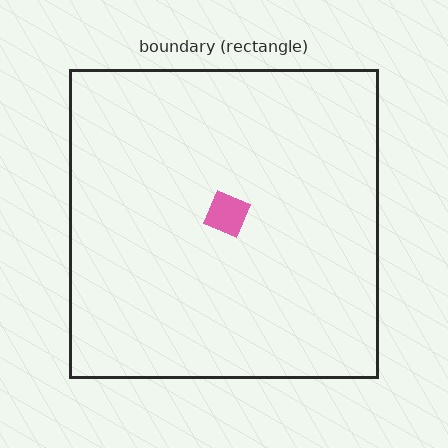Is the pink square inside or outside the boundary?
Inside.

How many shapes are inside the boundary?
1 inside, 0 outside.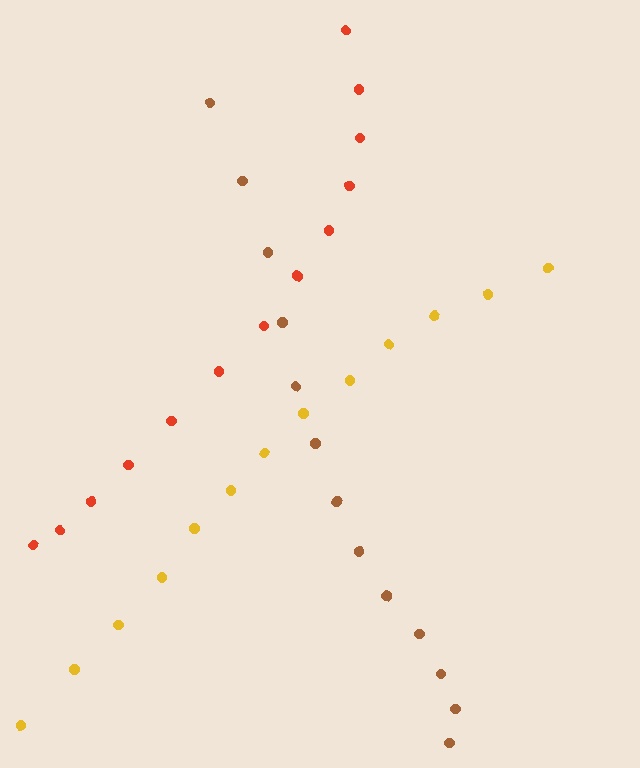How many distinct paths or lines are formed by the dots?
There are 3 distinct paths.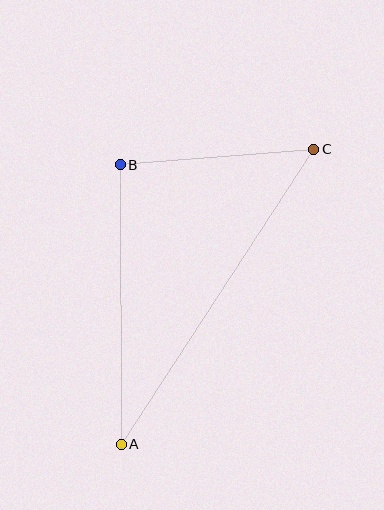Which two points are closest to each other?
Points B and C are closest to each other.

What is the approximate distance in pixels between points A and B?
The distance between A and B is approximately 279 pixels.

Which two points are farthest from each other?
Points A and C are farthest from each other.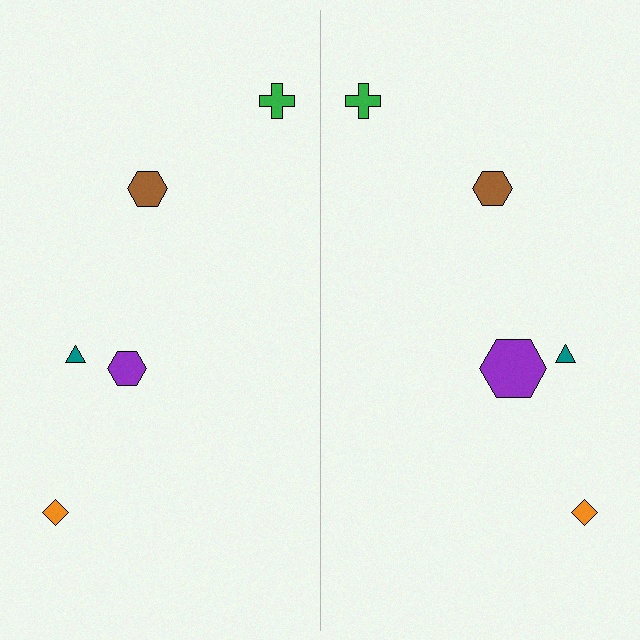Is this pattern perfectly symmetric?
No, the pattern is not perfectly symmetric. The purple hexagon on the right side has a different size than its mirror counterpart.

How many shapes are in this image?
There are 10 shapes in this image.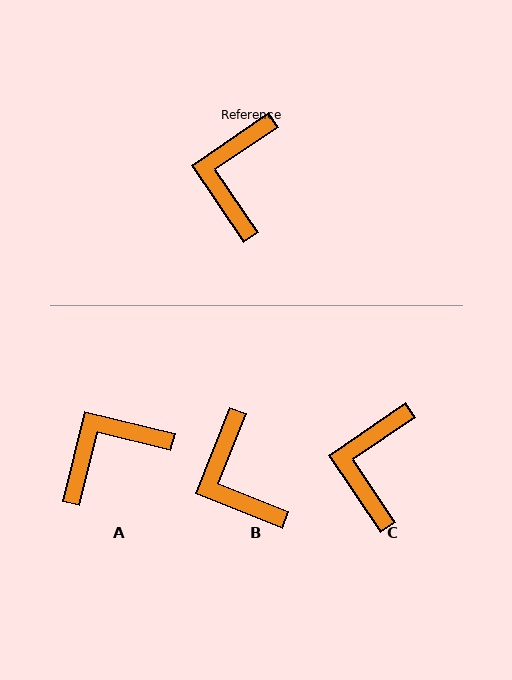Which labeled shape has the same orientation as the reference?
C.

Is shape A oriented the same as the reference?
No, it is off by about 48 degrees.